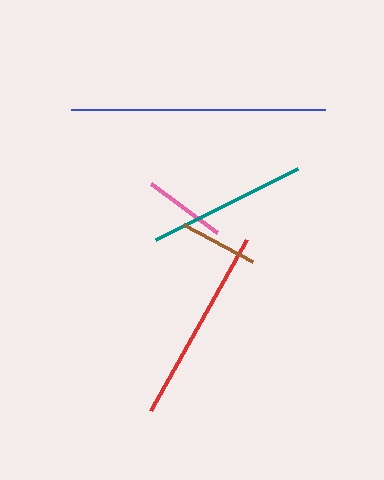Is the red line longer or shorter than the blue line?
The blue line is longer than the red line.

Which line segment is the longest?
The blue line is the longest at approximately 255 pixels.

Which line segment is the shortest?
The brown line is the shortest at approximately 79 pixels.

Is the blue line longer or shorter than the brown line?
The blue line is longer than the brown line.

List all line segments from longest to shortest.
From longest to shortest: blue, red, teal, pink, brown.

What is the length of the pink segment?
The pink segment is approximately 83 pixels long.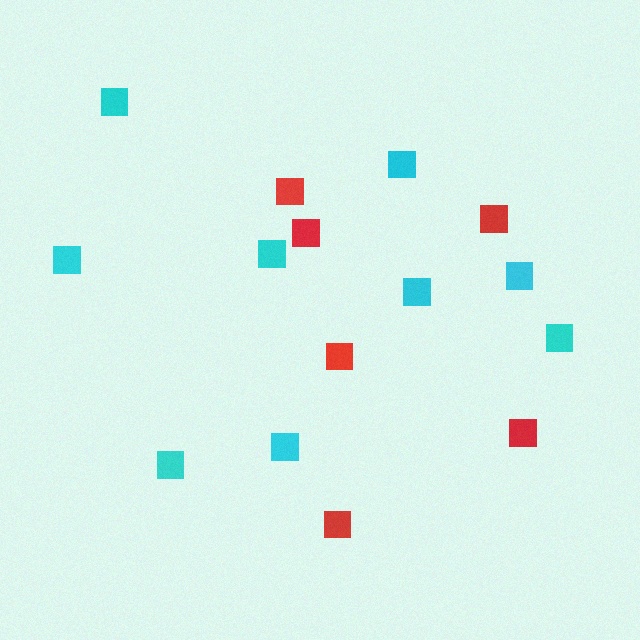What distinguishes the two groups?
There are 2 groups: one group of cyan squares (9) and one group of red squares (6).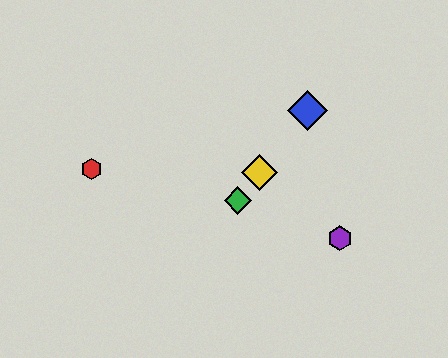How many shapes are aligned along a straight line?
3 shapes (the blue diamond, the green diamond, the yellow diamond) are aligned along a straight line.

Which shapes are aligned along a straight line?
The blue diamond, the green diamond, the yellow diamond are aligned along a straight line.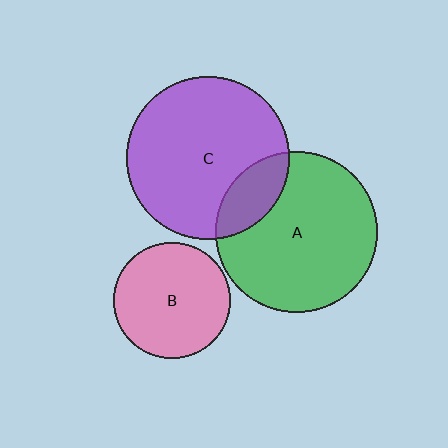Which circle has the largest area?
Circle C (purple).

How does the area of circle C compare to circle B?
Approximately 1.9 times.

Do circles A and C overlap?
Yes.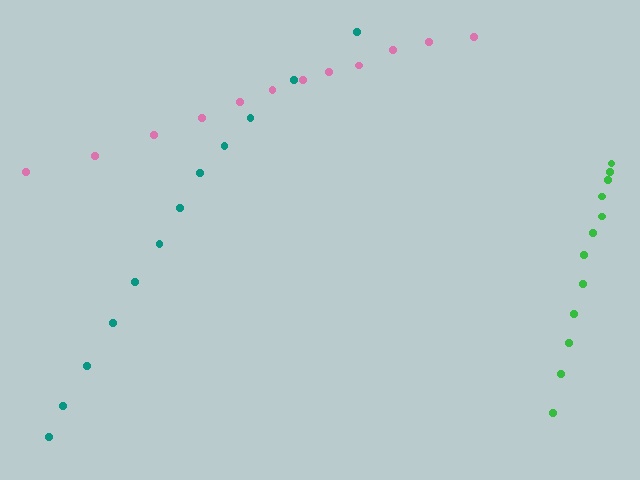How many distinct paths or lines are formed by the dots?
There are 3 distinct paths.